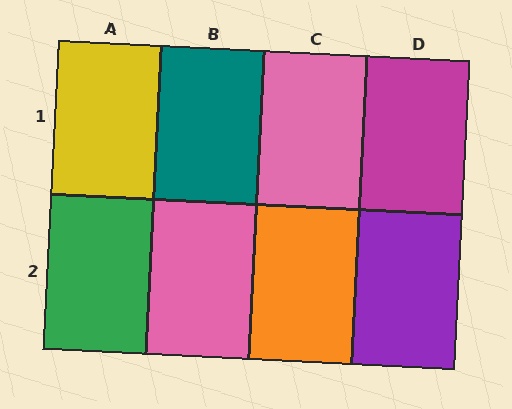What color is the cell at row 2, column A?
Green.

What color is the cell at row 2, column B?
Pink.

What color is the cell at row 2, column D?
Purple.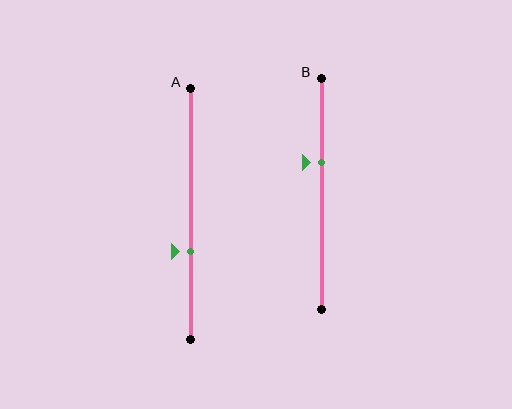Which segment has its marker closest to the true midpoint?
Segment B has its marker closest to the true midpoint.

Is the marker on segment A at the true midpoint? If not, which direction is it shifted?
No, the marker on segment A is shifted downward by about 15% of the segment length.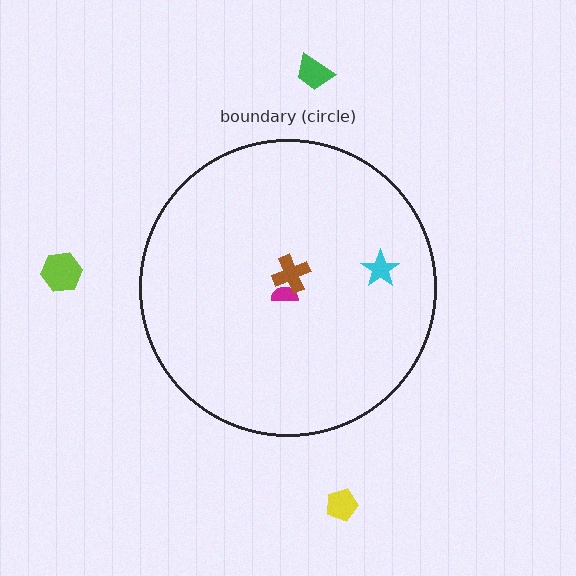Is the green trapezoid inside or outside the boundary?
Outside.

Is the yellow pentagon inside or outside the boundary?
Outside.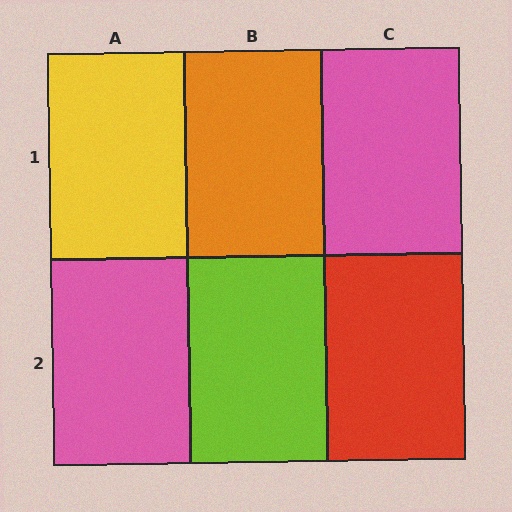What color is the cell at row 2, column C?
Red.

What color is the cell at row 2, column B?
Lime.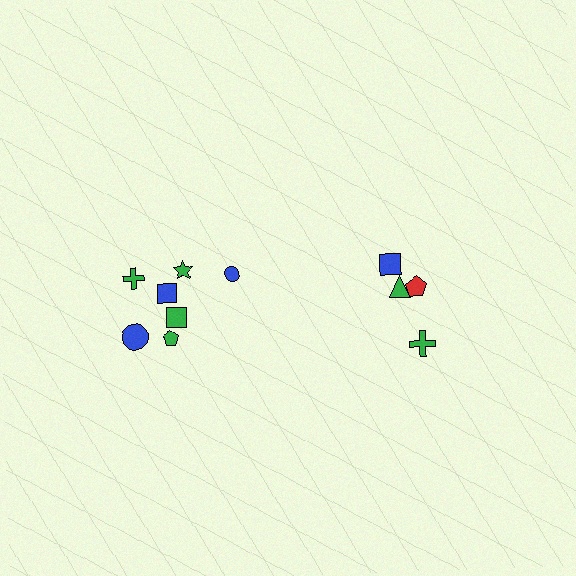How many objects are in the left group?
There are 7 objects.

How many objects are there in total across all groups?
There are 11 objects.